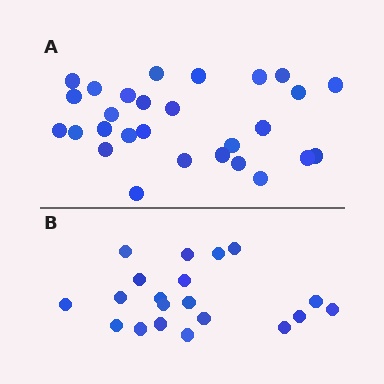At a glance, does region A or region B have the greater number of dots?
Region A (the top region) has more dots.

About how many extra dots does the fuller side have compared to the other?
Region A has roughly 8 or so more dots than region B.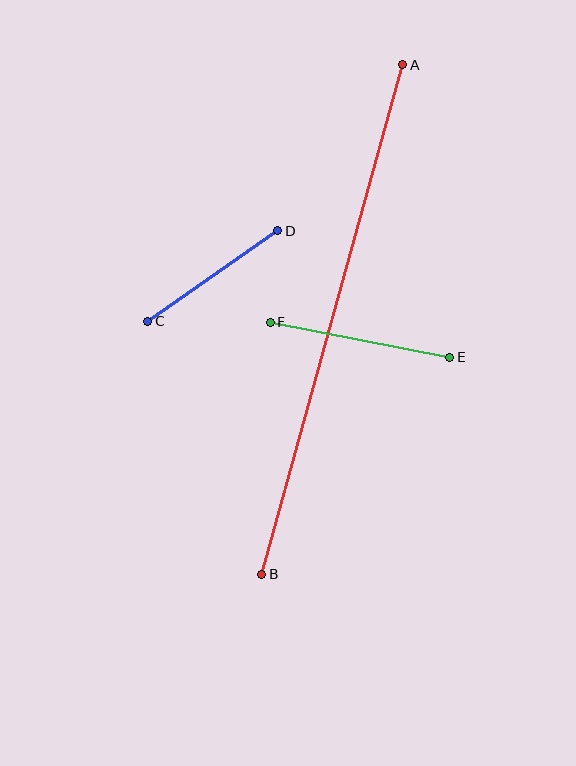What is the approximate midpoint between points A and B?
The midpoint is at approximately (332, 320) pixels.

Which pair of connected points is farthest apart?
Points A and B are farthest apart.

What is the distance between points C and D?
The distance is approximately 158 pixels.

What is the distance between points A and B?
The distance is approximately 528 pixels.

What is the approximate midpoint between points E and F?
The midpoint is at approximately (360, 340) pixels.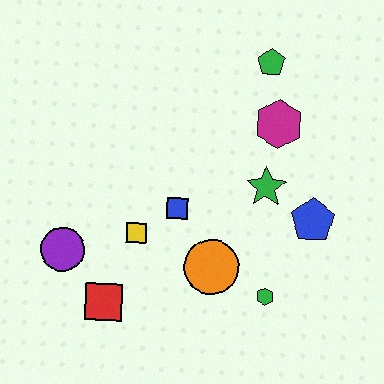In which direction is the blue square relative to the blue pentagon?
The blue square is to the left of the blue pentagon.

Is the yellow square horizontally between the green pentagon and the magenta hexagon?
No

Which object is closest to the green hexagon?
The orange circle is closest to the green hexagon.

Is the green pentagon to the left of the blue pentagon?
Yes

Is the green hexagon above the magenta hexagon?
No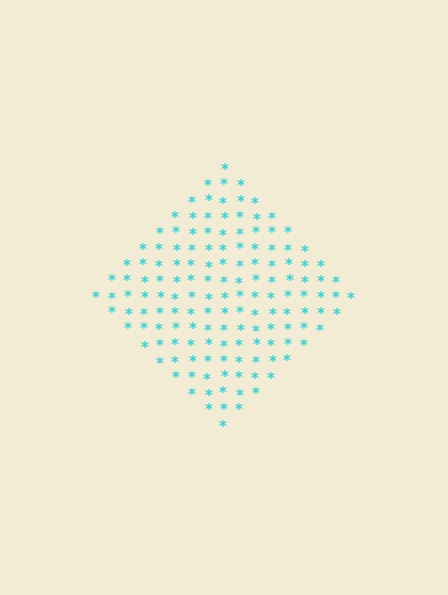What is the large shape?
The large shape is a diamond.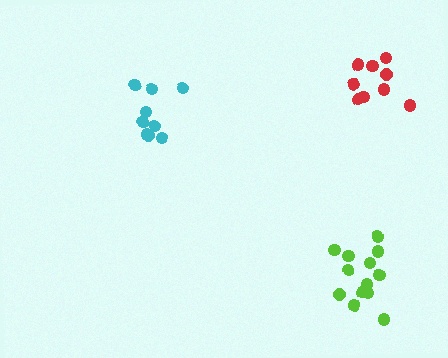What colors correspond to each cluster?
The clusters are colored: cyan, red, lime.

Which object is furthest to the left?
The cyan cluster is leftmost.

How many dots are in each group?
Group 1: 9 dots, Group 2: 9 dots, Group 3: 13 dots (31 total).